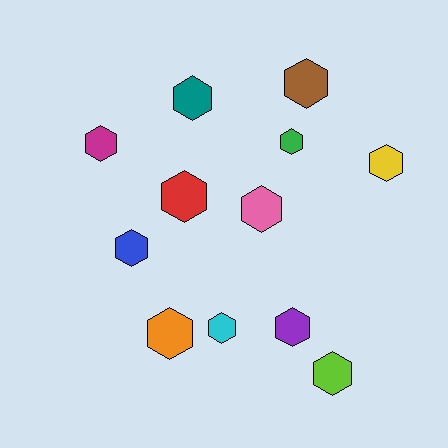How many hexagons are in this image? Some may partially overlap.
There are 12 hexagons.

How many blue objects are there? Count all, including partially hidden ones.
There is 1 blue object.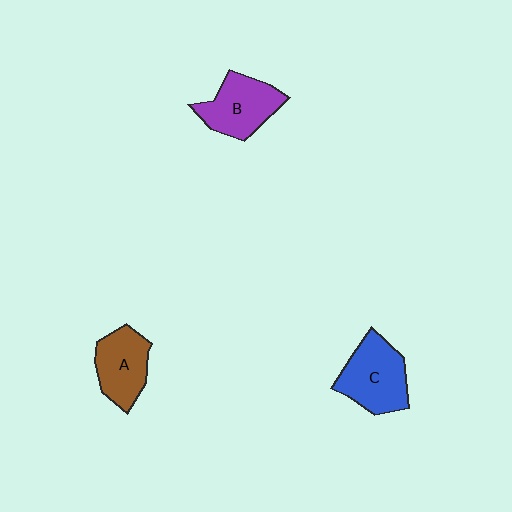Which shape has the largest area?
Shape C (blue).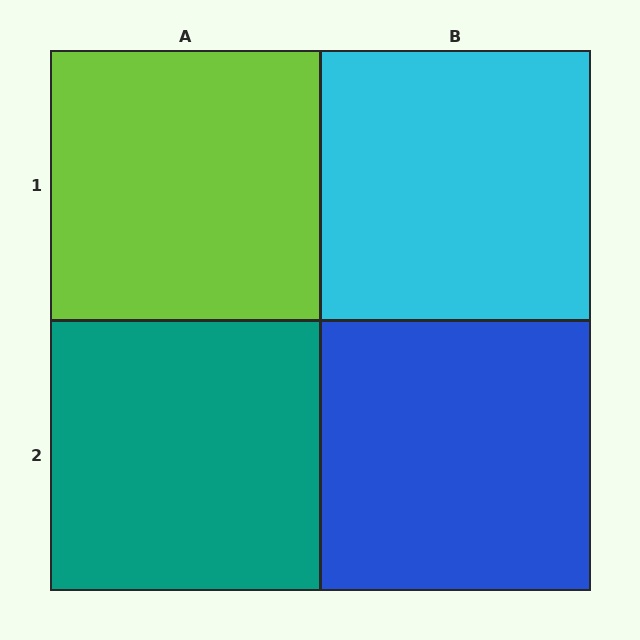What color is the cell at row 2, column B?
Blue.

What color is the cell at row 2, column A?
Teal.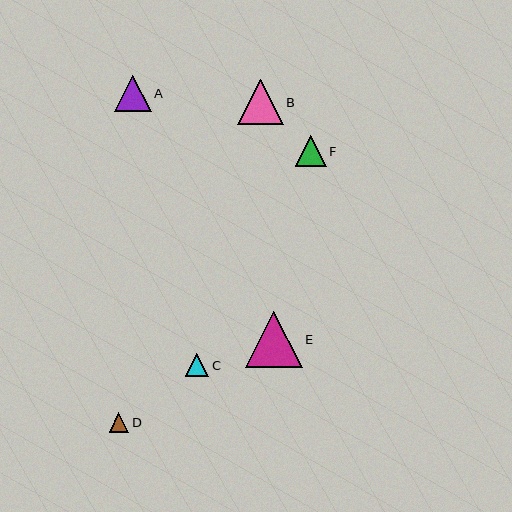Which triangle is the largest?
Triangle E is the largest with a size of approximately 56 pixels.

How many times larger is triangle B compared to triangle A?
Triangle B is approximately 1.2 times the size of triangle A.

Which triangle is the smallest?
Triangle D is the smallest with a size of approximately 19 pixels.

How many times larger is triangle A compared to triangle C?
Triangle A is approximately 1.6 times the size of triangle C.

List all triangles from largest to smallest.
From largest to smallest: E, B, A, F, C, D.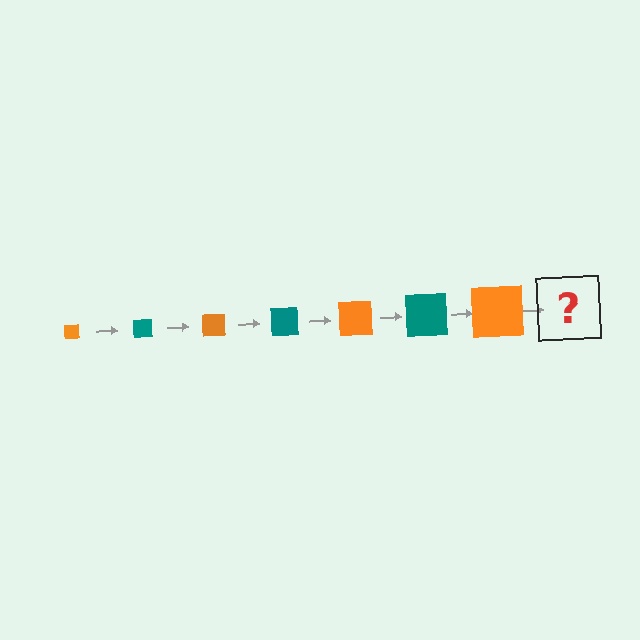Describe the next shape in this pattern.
It should be a teal square, larger than the previous one.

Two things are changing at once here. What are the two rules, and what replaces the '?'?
The two rules are that the square grows larger each step and the color cycles through orange and teal. The '?' should be a teal square, larger than the previous one.